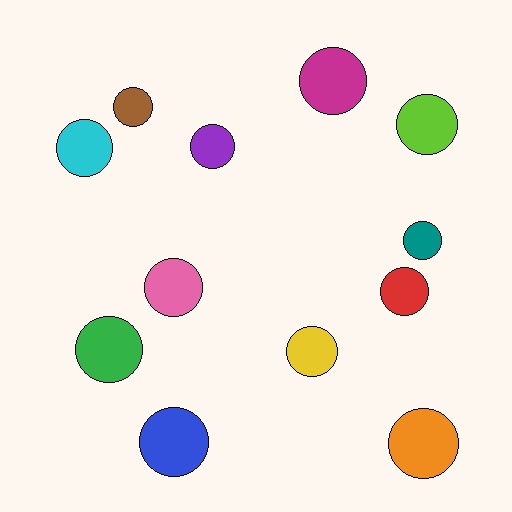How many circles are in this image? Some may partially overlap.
There are 12 circles.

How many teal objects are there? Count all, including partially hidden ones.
There is 1 teal object.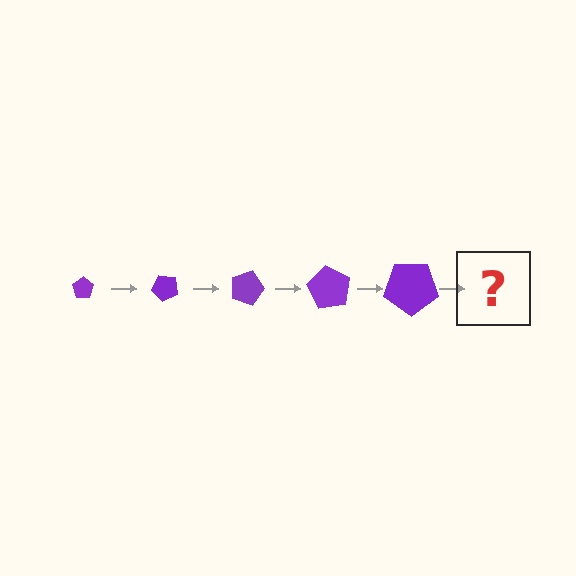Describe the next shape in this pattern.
It should be a pentagon, larger than the previous one and rotated 225 degrees from the start.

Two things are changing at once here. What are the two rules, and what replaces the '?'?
The two rules are that the pentagon grows larger each step and it rotates 45 degrees each step. The '?' should be a pentagon, larger than the previous one and rotated 225 degrees from the start.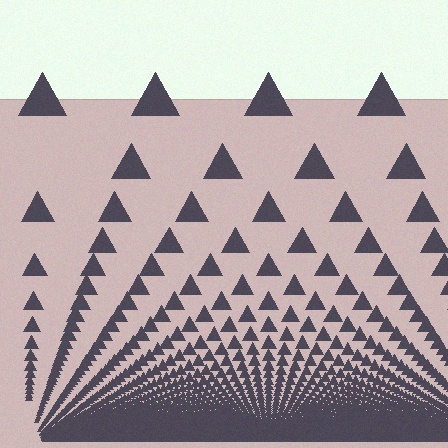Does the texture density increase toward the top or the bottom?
Density increases toward the bottom.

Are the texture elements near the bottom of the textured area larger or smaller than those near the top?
Smaller. The gradient is inverted — elements near the bottom are smaller and denser.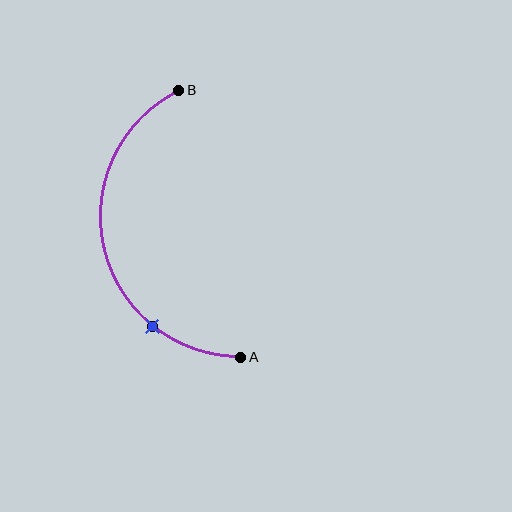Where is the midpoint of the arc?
The arc midpoint is the point on the curve farthest from the straight line joining A and B. It sits to the left of that line.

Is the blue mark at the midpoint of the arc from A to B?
No. The blue mark lies on the arc but is closer to endpoint A. The arc midpoint would be at the point on the curve equidistant along the arc from both A and B.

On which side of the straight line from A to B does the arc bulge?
The arc bulges to the left of the straight line connecting A and B.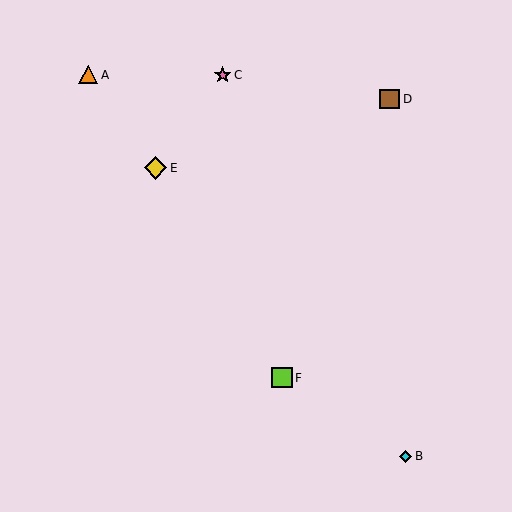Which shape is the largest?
The yellow diamond (labeled E) is the largest.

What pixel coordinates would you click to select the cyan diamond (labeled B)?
Click at (406, 456) to select the cyan diamond B.